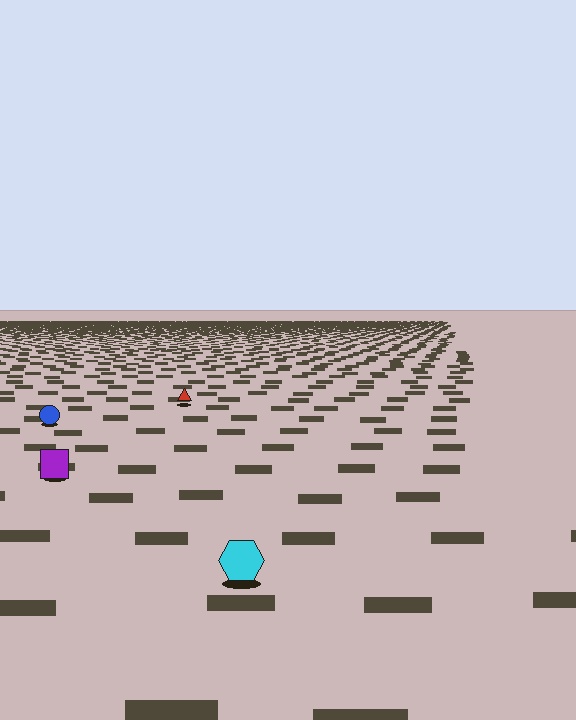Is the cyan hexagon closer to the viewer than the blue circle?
Yes. The cyan hexagon is closer — you can tell from the texture gradient: the ground texture is coarser near it.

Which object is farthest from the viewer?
The red triangle is farthest from the viewer. It appears smaller and the ground texture around it is denser.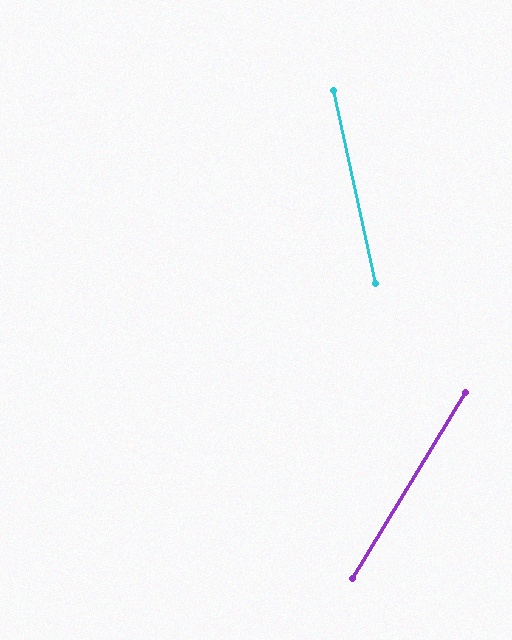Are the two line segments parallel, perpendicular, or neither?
Neither parallel nor perpendicular — they differ by about 43°.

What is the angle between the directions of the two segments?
Approximately 43 degrees.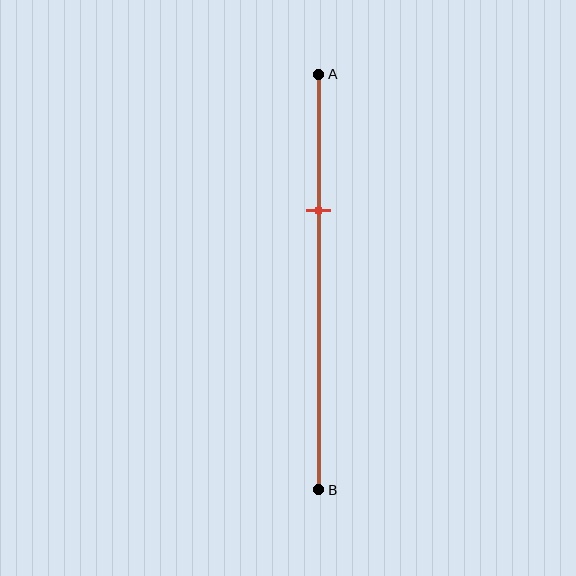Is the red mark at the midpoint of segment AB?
No, the mark is at about 35% from A, not at the 50% midpoint.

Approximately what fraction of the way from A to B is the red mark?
The red mark is approximately 35% of the way from A to B.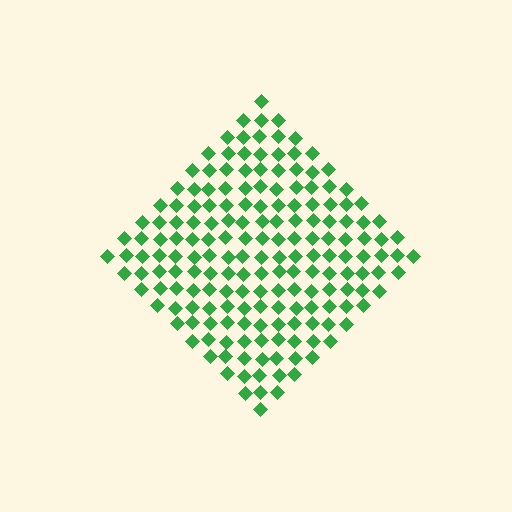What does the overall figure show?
The overall figure shows a diamond.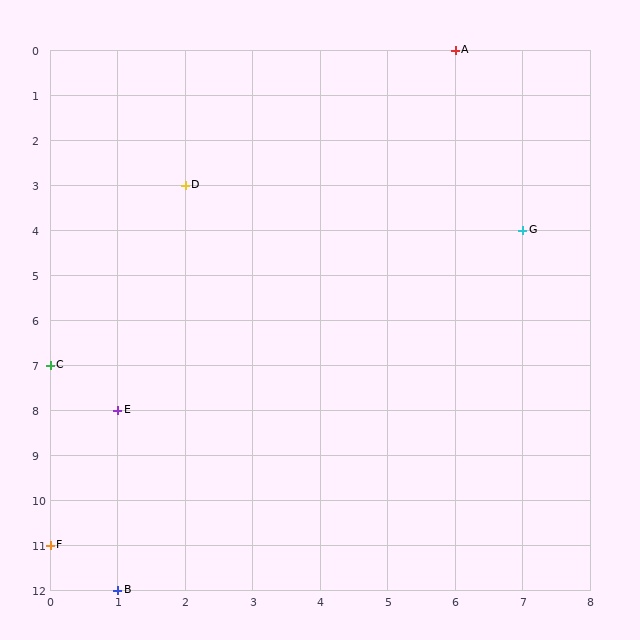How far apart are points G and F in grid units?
Points G and F are 7 columns and 7 rows apart (about 9.9 grid units diagonally).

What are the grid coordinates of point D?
Point D is at grid coordinates (2, 3).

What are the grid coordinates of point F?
Point F is at grid coordinates (0, 11).